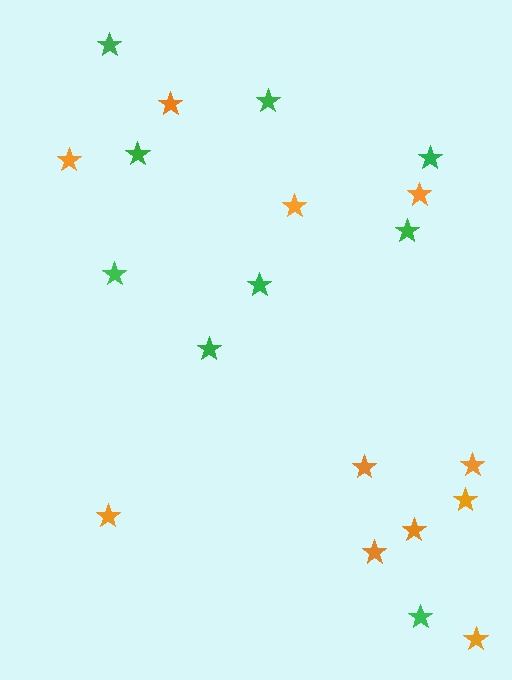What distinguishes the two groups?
There are 2 groups: one group of green stars (9) and one group of orange stars (11).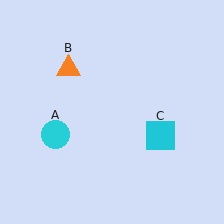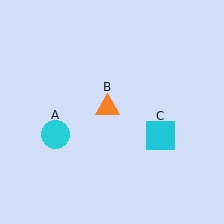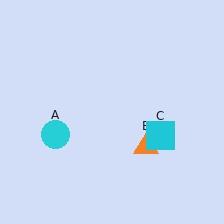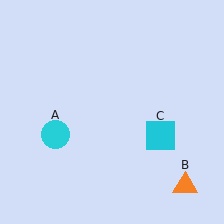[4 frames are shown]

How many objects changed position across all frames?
1 object changed position: orange triangle (object B).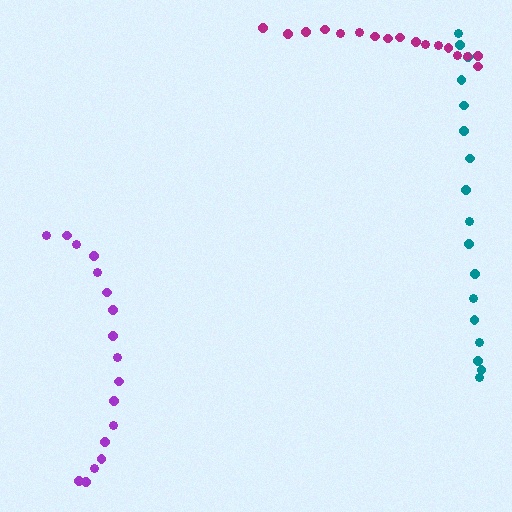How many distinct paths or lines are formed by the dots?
There are 3 distinct paths.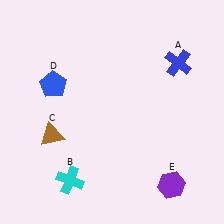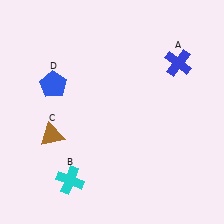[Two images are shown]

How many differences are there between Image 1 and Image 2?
There is 1 difference between the two images.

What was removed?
The purple hexagon (E) was removed in Image 2.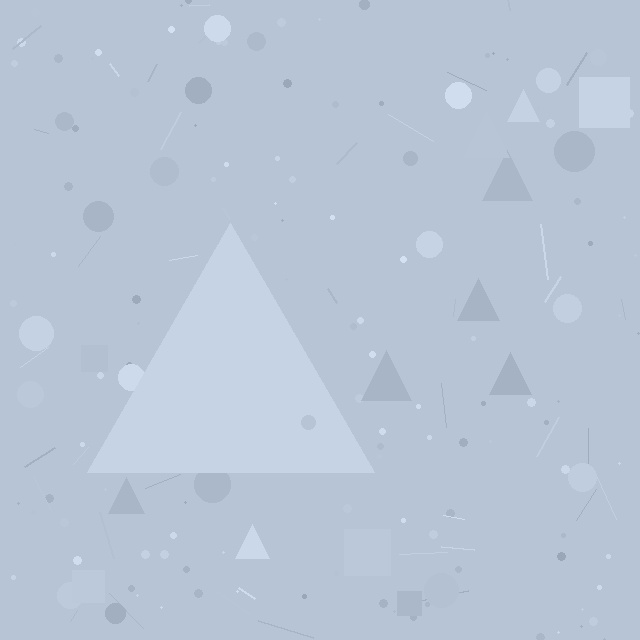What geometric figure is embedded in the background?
A triangle is embedded in the background.